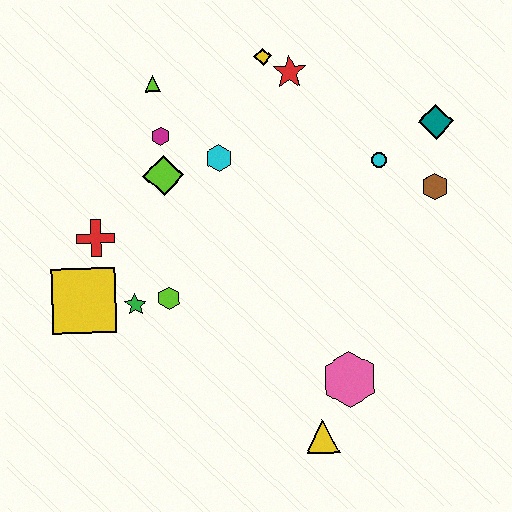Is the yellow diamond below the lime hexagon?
No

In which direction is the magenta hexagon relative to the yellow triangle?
The magenta hexagon is above the yellow triangle.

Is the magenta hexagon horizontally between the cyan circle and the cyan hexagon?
No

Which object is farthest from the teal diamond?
The yellow square is farthest from the teal diamond.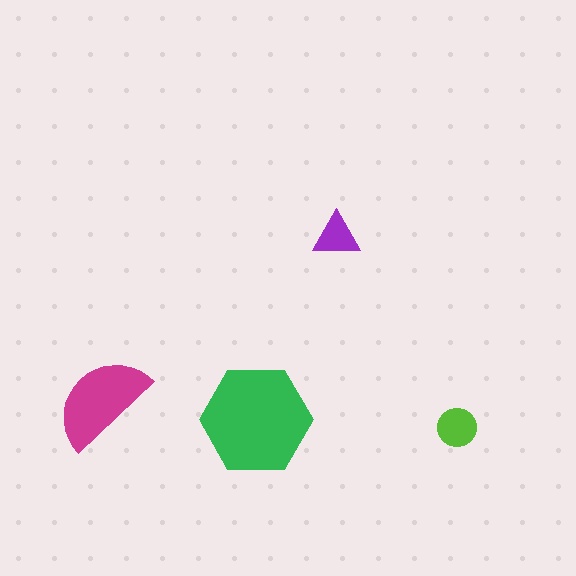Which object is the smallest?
The purple triangle.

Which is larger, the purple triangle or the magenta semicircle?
The magenta semicircle.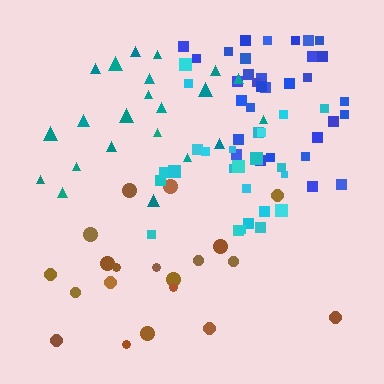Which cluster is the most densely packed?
Blue.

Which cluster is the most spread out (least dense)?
Brown.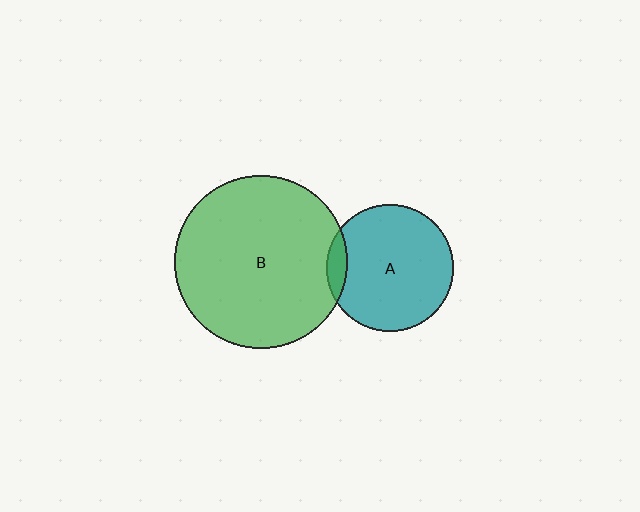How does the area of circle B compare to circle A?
Approximately 1.8 times.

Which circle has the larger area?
Circle B (green).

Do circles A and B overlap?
Yes.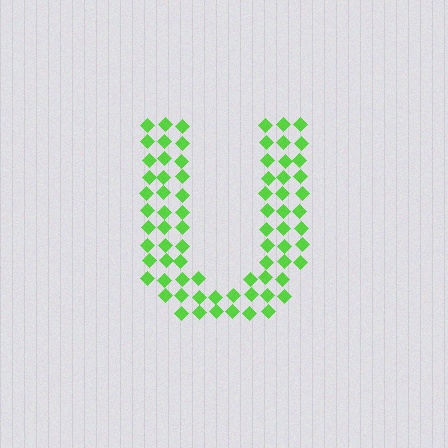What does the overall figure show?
The overall figure shows the letter U.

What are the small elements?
The small elements are diamonds.